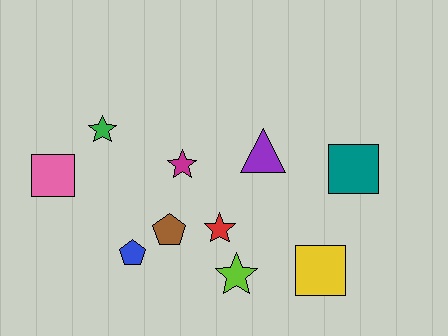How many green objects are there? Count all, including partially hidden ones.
There is 1 green object.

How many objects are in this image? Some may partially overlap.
There are 10 objects.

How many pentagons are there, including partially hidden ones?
There are 2 pentagons.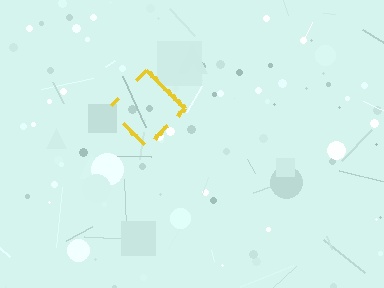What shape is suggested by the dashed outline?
The dashed outline suggests a diamond.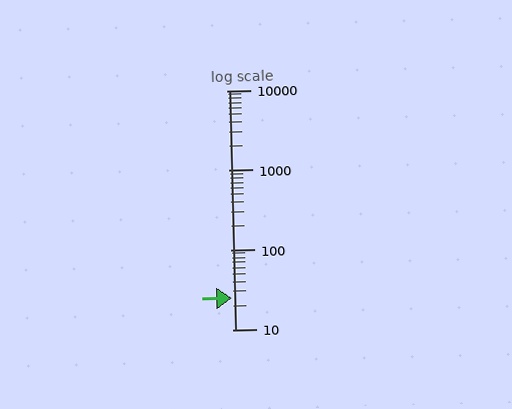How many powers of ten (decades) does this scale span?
The scale spans 3 decades, from 10 to 10000.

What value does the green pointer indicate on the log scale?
The pointer indicates approximately 25.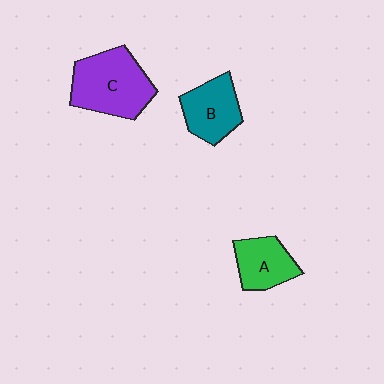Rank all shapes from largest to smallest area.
From largest to smallest: C (purple), B (teal), A (green).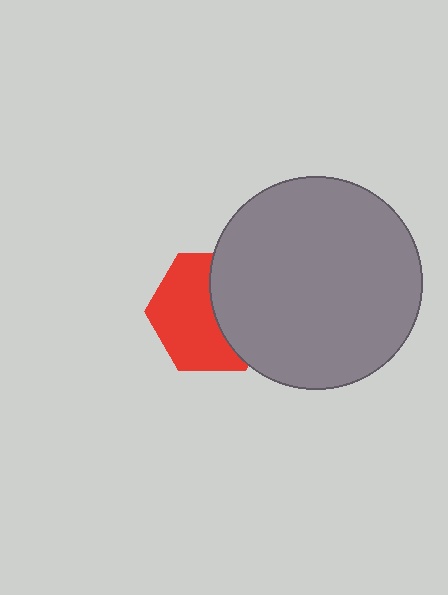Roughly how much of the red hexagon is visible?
About half of it is visible (roughly 57%).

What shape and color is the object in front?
The object in front is a gray circle.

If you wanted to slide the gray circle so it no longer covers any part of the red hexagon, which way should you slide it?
Slide it right — that is the most direct way to separate the two shapes.